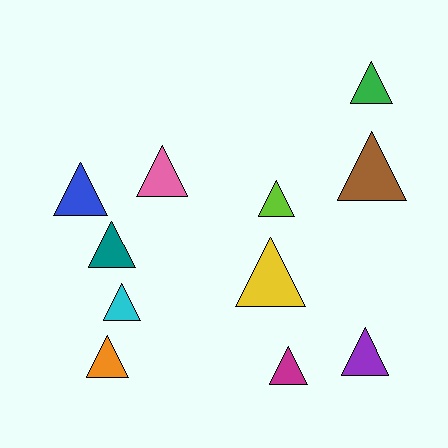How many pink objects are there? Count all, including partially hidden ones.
There is 1 pink object.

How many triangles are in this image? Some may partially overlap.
There are 11 triangles.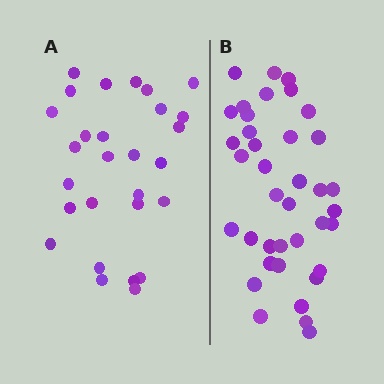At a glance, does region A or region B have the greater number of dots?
Region B (the right region) has more dots.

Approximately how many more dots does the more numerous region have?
Region B has roughly 10 or so more dots than region A.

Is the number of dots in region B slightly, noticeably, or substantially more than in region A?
Region B has noticeably more, but not dramatically so. The ratio is roughly 1.4 to 1.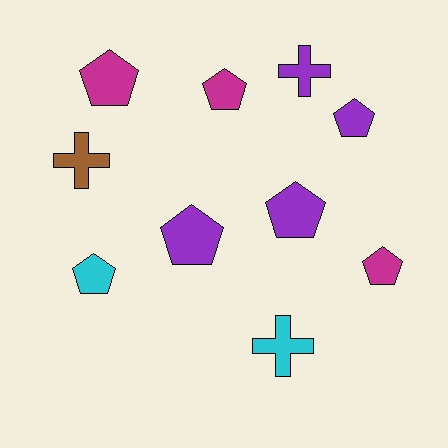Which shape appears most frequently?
Pentagon, with 7 objects.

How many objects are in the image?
There are 10 objects.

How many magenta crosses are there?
There are no magenta crosses.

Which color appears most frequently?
Purple, with 4 objects.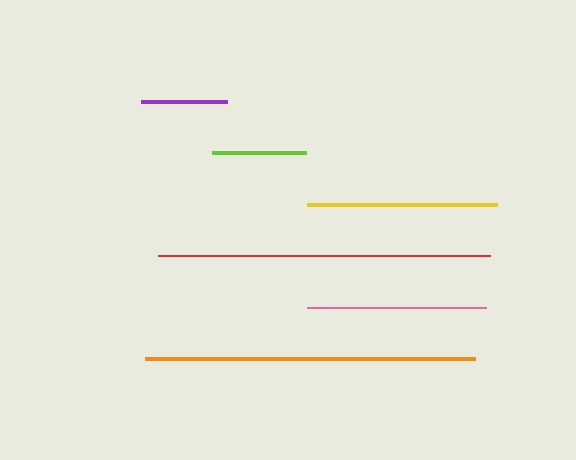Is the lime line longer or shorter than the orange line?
The orange line is longer than the lime line.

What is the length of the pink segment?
The pink segment is approximately 178 pixels long.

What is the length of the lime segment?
The lime segment is approximately 93 pixels long.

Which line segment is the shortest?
The purple line is the shortest at approximately 87 pixels.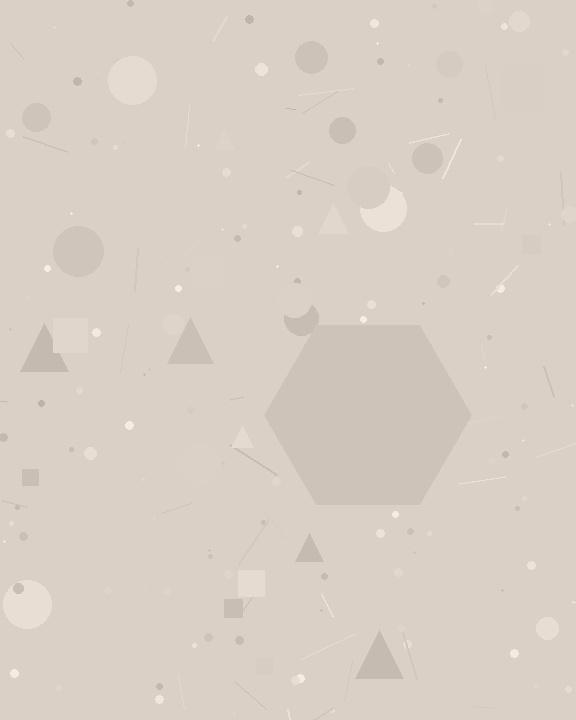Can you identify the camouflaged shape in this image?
The camouflaged shape is a hexagon.